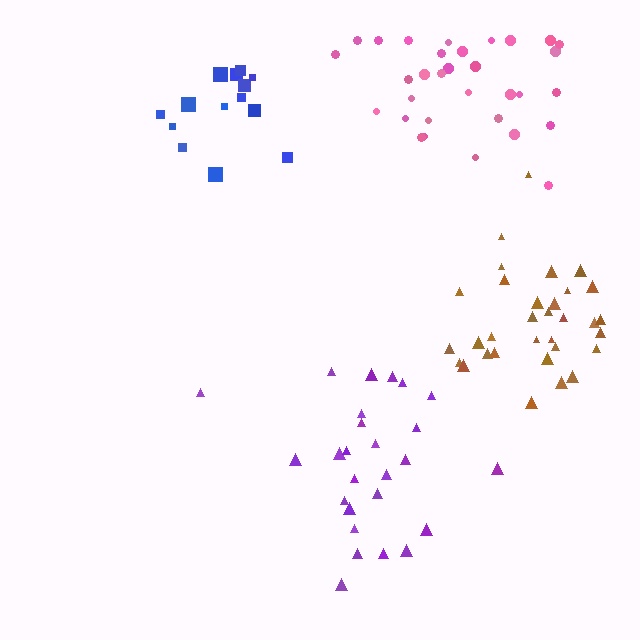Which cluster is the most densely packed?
Brown.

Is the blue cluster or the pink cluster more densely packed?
Blue.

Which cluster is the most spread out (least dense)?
Purple.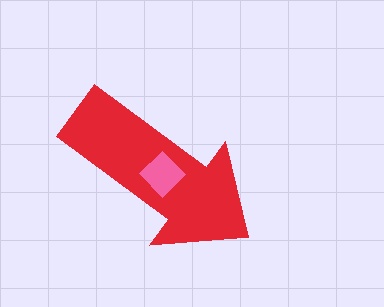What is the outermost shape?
The red arrow.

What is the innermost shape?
The pink diamond.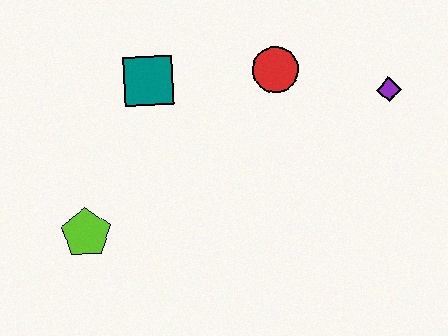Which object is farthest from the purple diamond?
The lime pentagon is farthest from the purple diamond.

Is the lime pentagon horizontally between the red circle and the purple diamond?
No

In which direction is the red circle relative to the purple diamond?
The red circle is to the left of the purple diamond.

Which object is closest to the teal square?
The red circle is closest to the teal square.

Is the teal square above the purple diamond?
Yes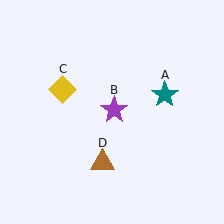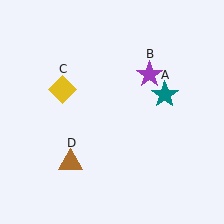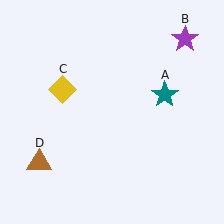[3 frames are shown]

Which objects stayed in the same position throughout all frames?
Teal star (object A) and yellow diamond (object C) remained stationary.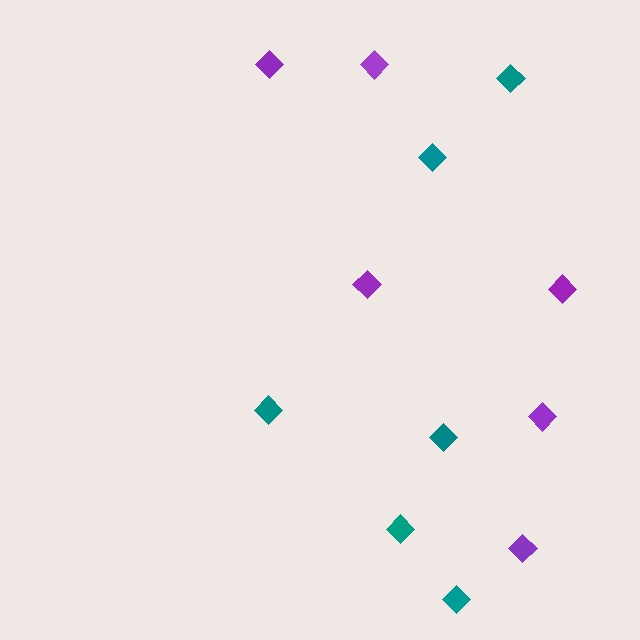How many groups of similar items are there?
There are 2 groups: one group of teal diamonds (6) and one group of purple diamonds (6).